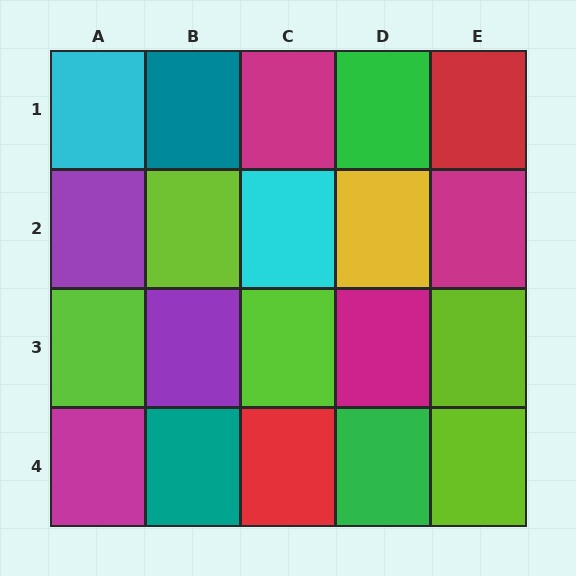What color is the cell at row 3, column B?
Purple.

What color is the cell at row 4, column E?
Lime.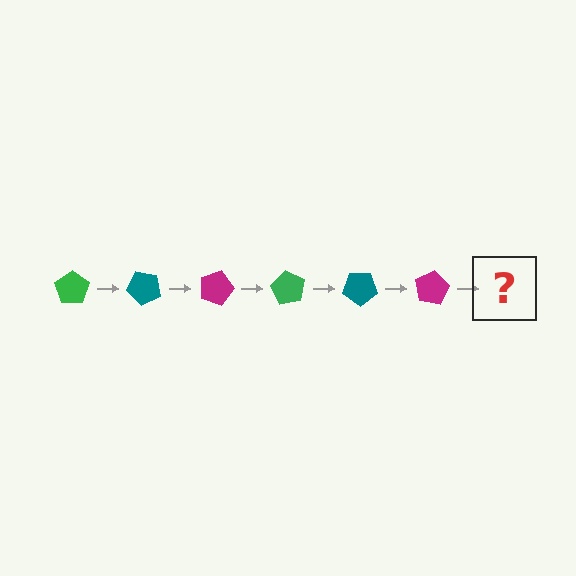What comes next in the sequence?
The next element should be a green pentagon, rotated 270 degrees from the start.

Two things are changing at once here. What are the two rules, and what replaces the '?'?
The two rules are that it rotates 45 degrees each step and the color cycles through green, teal, and magenta. The '?' should be a green pentagon, rotated 270 degrees from the start.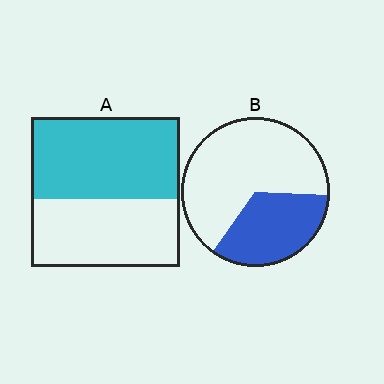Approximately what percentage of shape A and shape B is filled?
A is approximately 55% and B is approximately 35%.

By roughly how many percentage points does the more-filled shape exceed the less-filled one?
By roughly 20 percentage points (A over B).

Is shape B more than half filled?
No.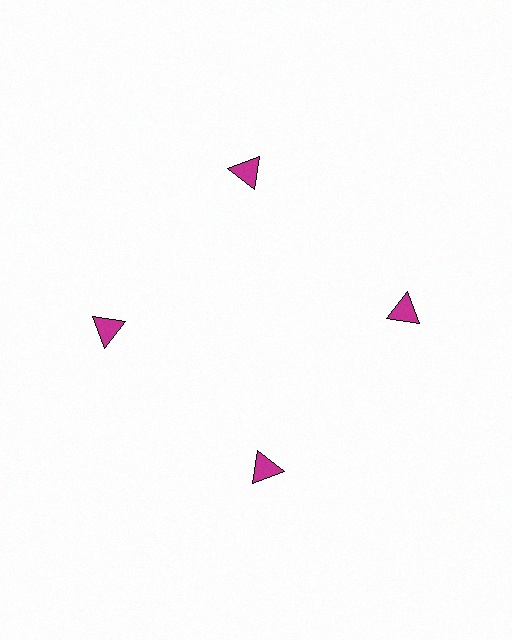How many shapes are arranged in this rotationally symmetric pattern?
There are 4 shapes, arranged in 4 groups of 1.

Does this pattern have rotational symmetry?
Yes, this pattern has 4-fold rotational symmetry. It looks the same after rotating 90 degrees around the center.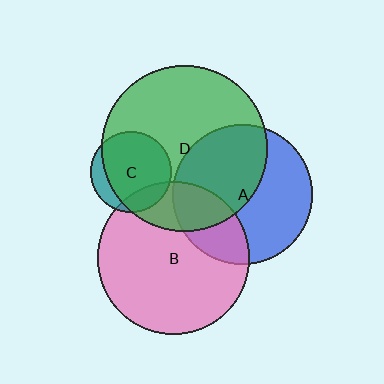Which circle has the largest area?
Circle D (green).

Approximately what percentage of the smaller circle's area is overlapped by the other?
Approximately 20%.